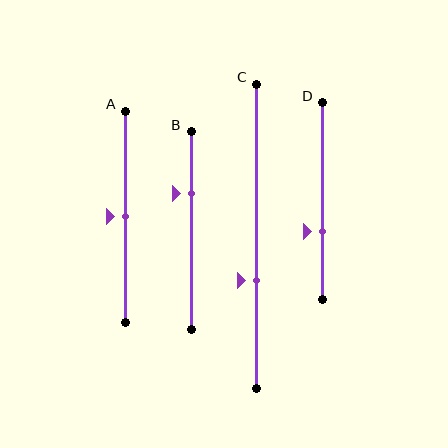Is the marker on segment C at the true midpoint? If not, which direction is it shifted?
No, the marker on segment C is shifted downward by about 15% of the segment length.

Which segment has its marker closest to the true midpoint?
Segment A has its marker closest to the true midpoint.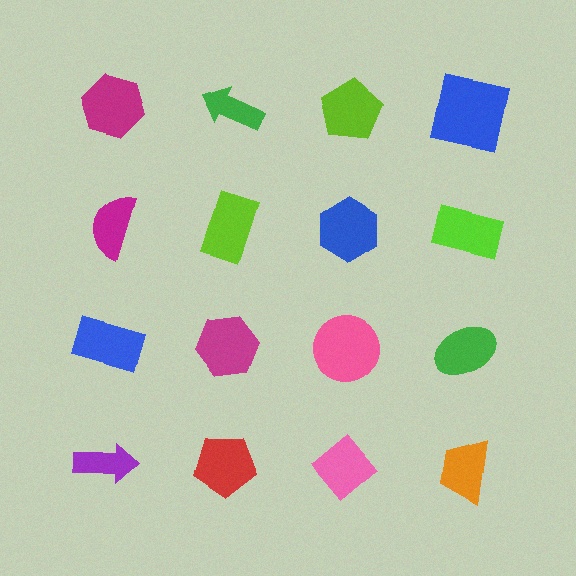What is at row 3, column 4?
A green ellipse.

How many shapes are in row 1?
4 shapes.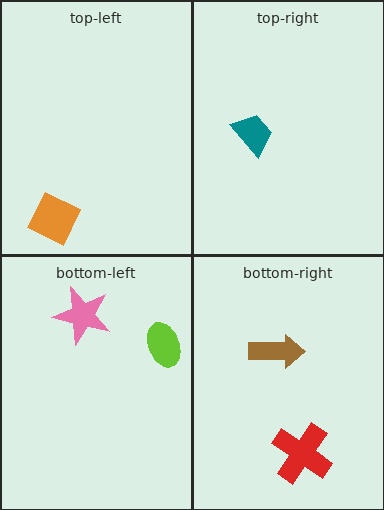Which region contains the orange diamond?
The top-left region.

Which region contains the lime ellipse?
The bottom-left region.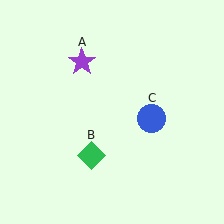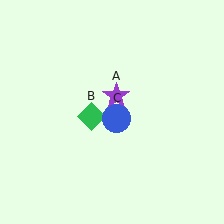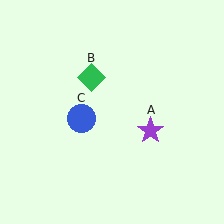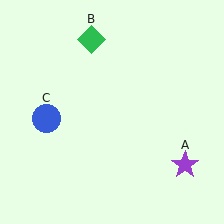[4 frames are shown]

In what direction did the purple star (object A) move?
The purple star (object A) moved down and to the right.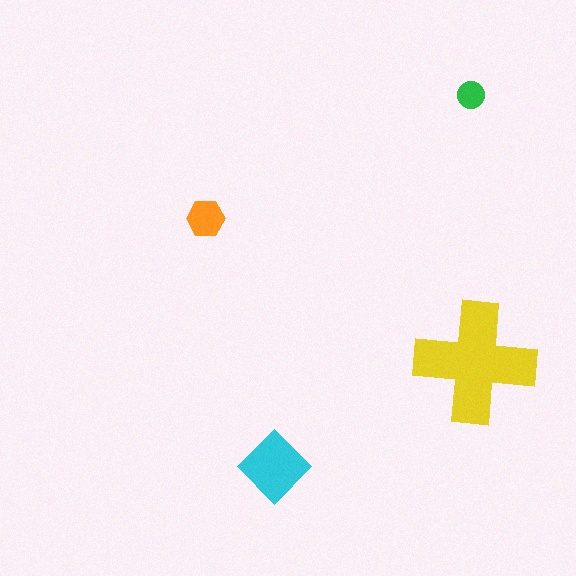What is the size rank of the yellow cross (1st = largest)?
1st.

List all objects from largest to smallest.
The yellow cross, the cyan diamond, the orange hexagon, the green circle.